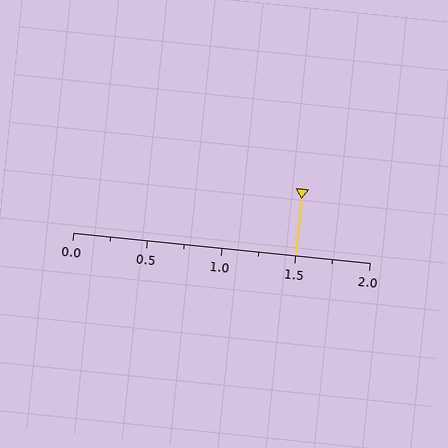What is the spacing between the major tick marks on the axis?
The major ticks are spaced 0.5 apart.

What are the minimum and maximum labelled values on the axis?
The axis runs from 0.0 to 2.0.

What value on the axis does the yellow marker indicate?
The marker indicates approximately 1.5.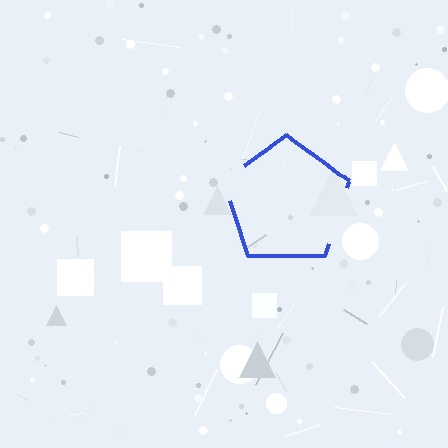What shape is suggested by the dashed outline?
The dashed outline suggests a pentagon.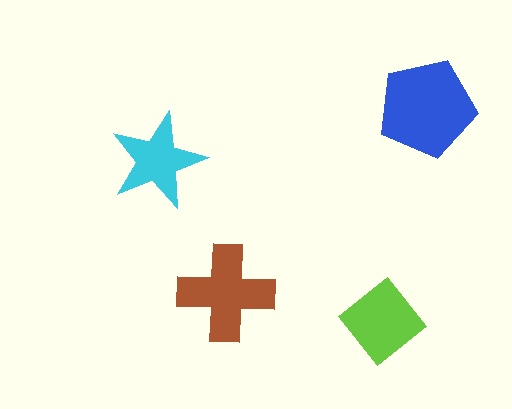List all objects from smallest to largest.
The cyan star, the lime diamond, the brown cross, the blue pentagon.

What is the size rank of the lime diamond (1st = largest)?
3rd.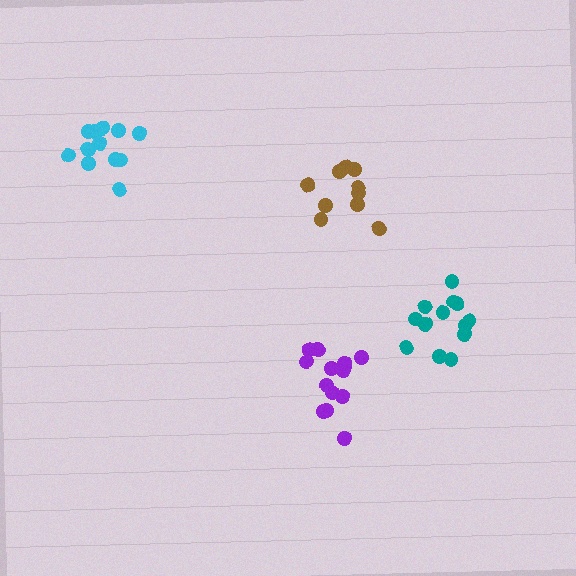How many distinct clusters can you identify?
There are 4 distinct clusters.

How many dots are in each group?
Group 1: 10 dots, Group 2: 14 dots, Group 3: 12 dots, Group 4: 13 dots (49 total).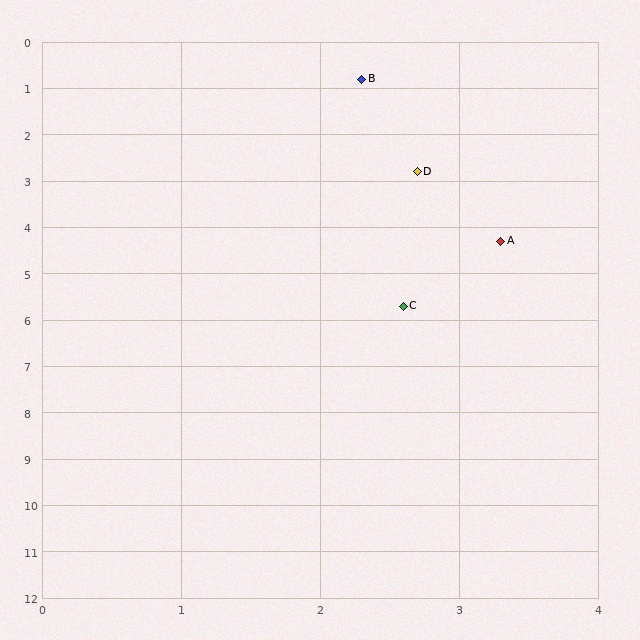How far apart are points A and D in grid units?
Points A and D are about 1.6 grid units apart.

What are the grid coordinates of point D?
Point D is at approximately (2.7, 2.8).